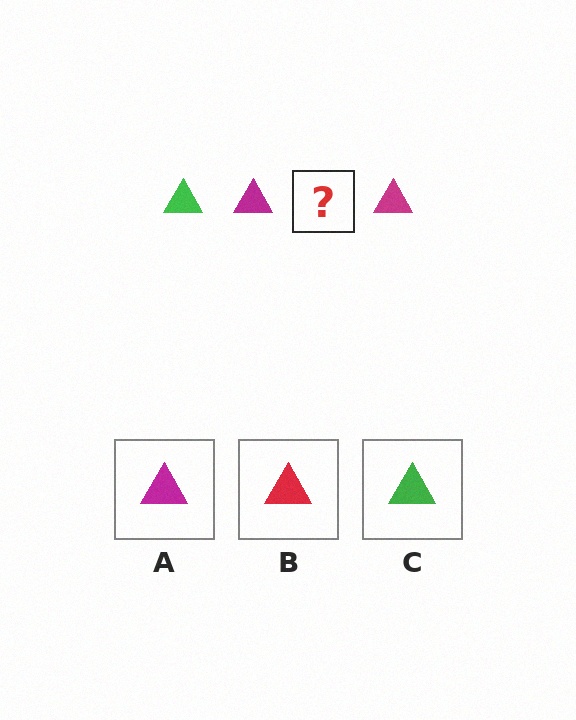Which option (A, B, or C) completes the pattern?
C.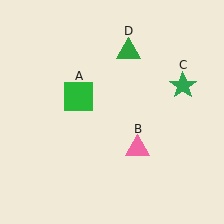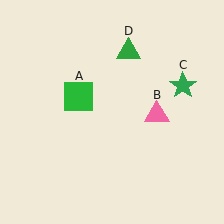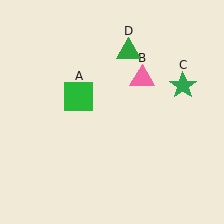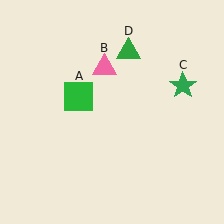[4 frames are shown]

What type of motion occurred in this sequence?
The pink triangle (object B) rotated counterclockwise around the center of the scene.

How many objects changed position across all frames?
1 object changed position: pink triangle (object B).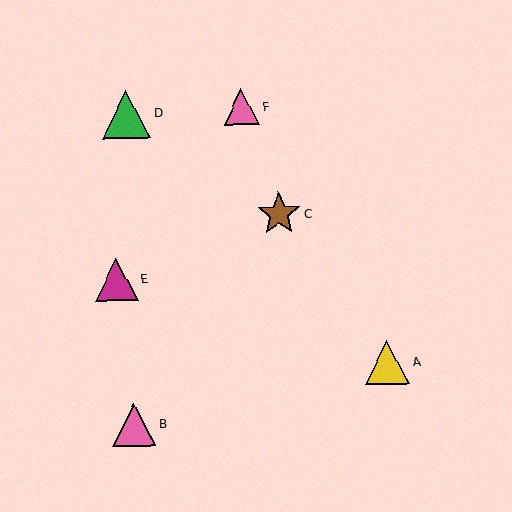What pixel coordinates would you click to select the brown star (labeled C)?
Click at (279, 214) to select the brown star C.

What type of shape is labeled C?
Shape C is a brown star.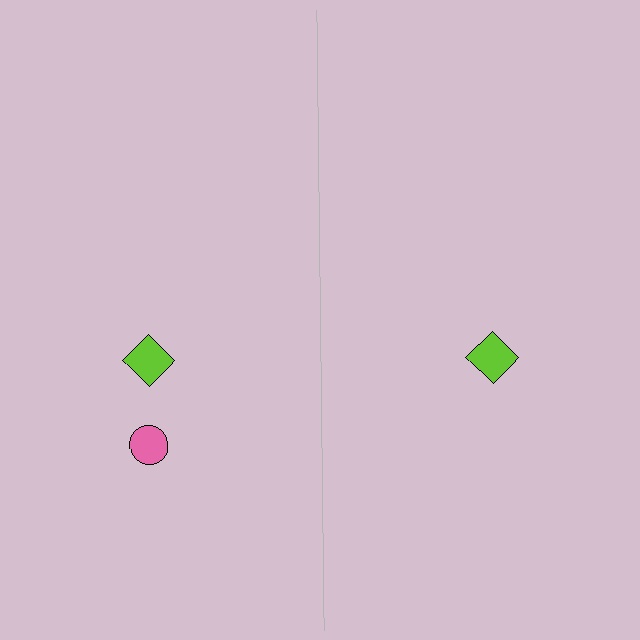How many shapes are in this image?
There are 3 shapes in this image.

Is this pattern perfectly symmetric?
No, the pattern is not perfectly symmetric. A pink circle is missing from the right side.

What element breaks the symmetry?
A pink circle is missing from the right side.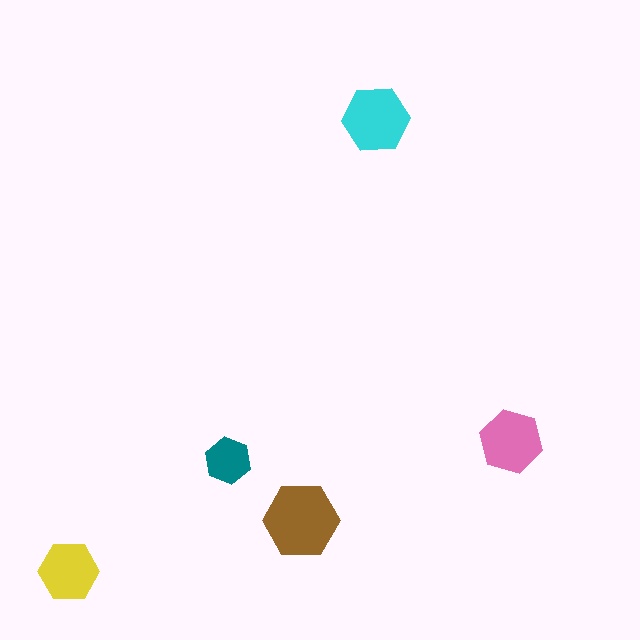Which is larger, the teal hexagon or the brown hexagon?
The brown one.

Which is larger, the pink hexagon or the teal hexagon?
The pink one.